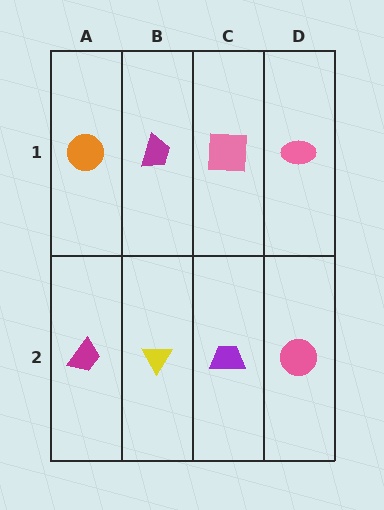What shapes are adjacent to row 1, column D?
A pink circle (row 2, column D), a pink square (row 1, column C).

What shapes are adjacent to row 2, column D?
A pink ellipse (row 1, column D), a purple trapezoid (row 2, column C).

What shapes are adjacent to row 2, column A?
An orange circle (row 1, column A), a yellow triangle (row 2, column B).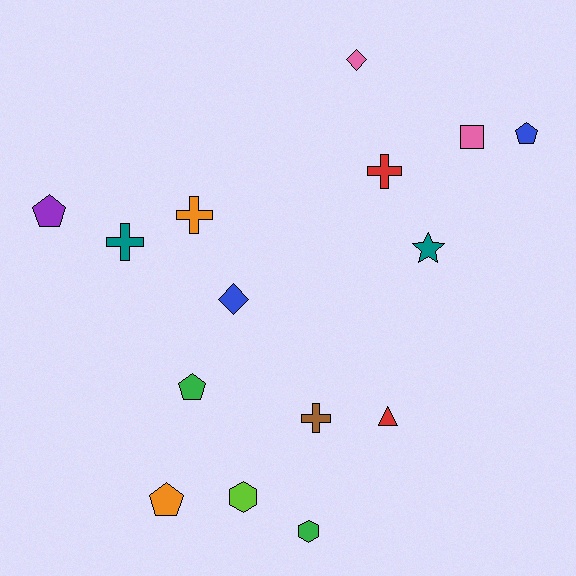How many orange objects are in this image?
There are 2 orange objects.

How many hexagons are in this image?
There are 2 hexagons.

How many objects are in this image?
There are 15 objects.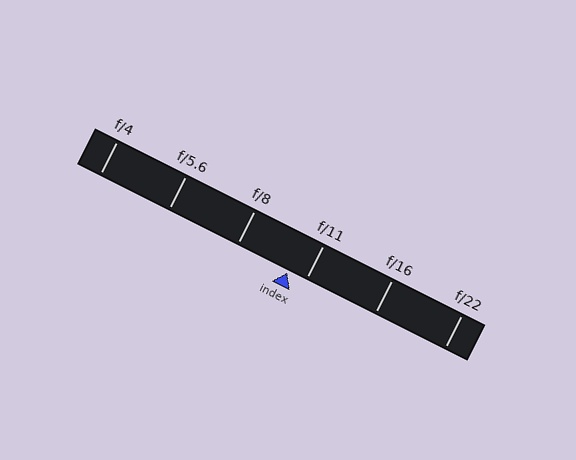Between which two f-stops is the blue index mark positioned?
The index mark is between f/8 and f/11.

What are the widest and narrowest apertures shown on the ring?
The widest aperture shown is f/4 and the narrowest is f/22.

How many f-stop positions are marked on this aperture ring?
There are 6 f-stop positions marked.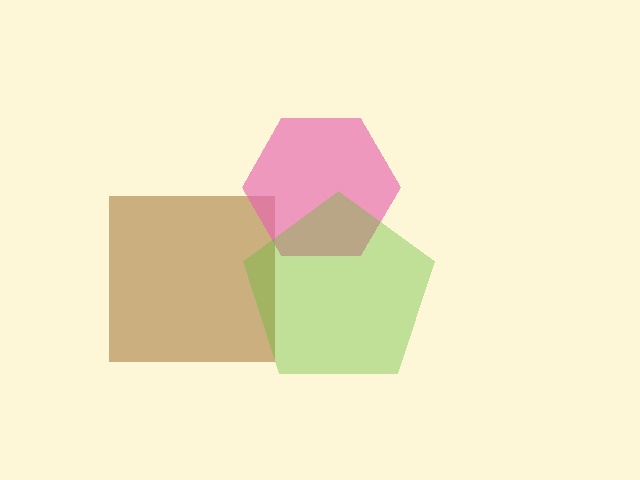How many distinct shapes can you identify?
There are 3 distinct shapes: a brown square, a pink hexagon, a lime pentagon.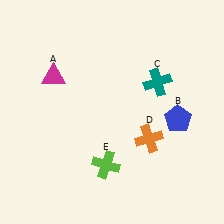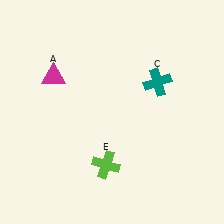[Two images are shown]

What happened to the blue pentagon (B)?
The blue pentagon (B) was removed in Image 2. It was in the bottom-right area of Image 1.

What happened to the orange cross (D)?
The orange cross (D) was removed in Image 2. It was in the bottom-right area of Image 1.